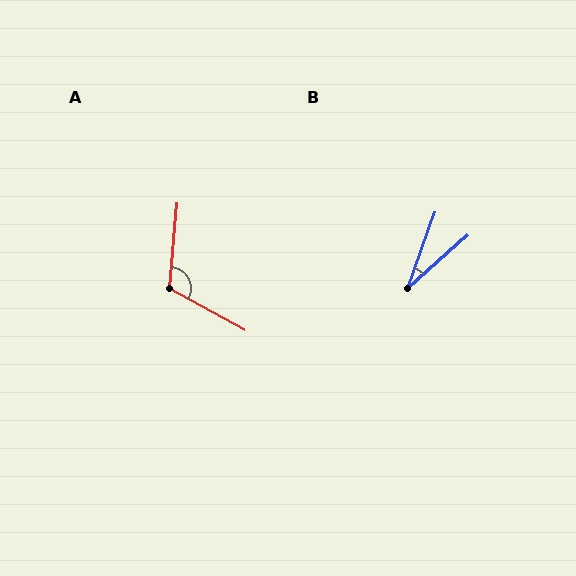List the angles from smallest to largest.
B (29°), A (114°).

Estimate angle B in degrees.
Approximately 29 degrees.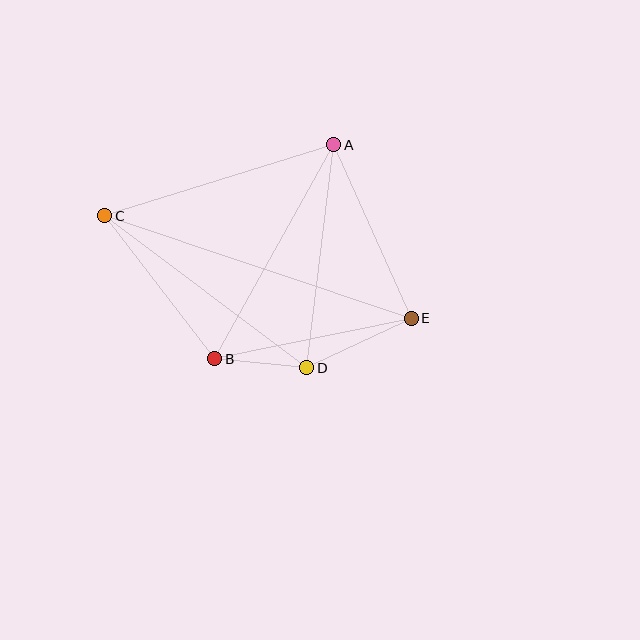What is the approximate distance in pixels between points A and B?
The distance between A and B is approximately 245 pixels.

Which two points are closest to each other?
Points B and D are closest to each other.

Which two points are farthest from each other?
Points C and E are farthest from each other.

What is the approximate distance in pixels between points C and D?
The distance between C and D is approximately 253 pixels.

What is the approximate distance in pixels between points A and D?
The distance between A and D is approximately 224 pixels.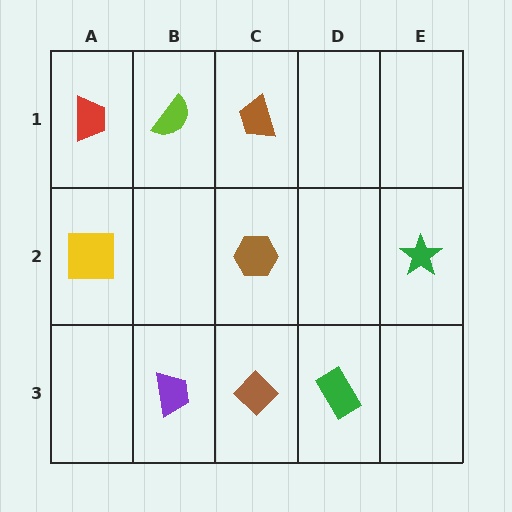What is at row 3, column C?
A brown diamond.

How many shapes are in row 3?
3 shapes.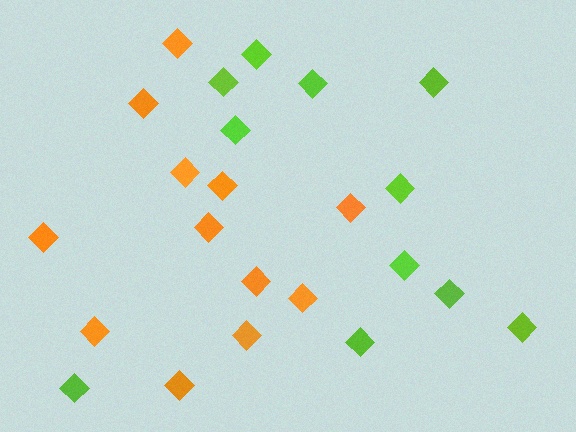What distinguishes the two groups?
There are 2 groups: one group of orange diamonds (12) and one group of lime diamonds (11).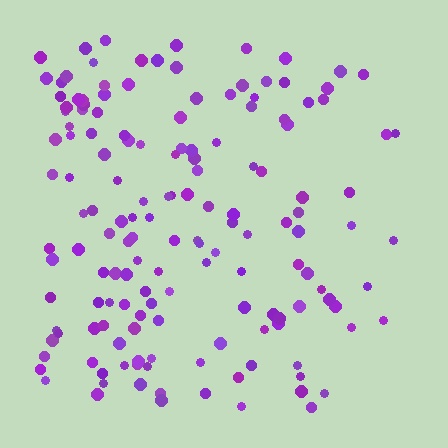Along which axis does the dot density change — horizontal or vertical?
Horizontal.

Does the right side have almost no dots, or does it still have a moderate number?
Still a moderate number, just noticeably fewer than the left.